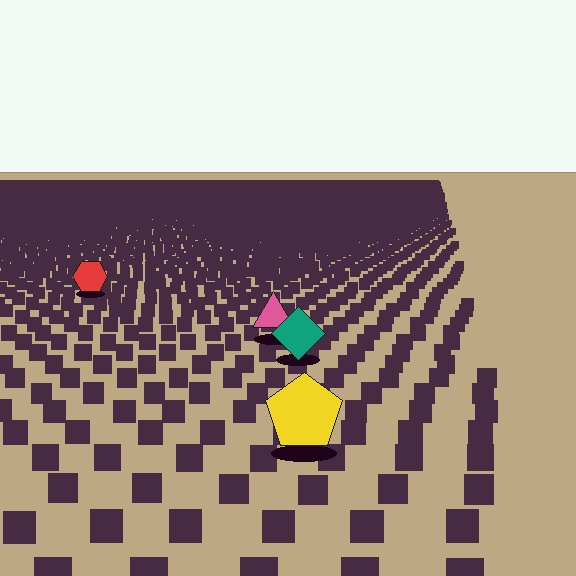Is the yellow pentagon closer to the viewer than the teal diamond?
Yes. The yellow pentagon is closer — you can tell from the texture gradient: the ground texture is coarser near it.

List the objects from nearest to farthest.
From nearest to farthest: the yellow pentagon, the teal diamond, the pink triangle, the red hexagon.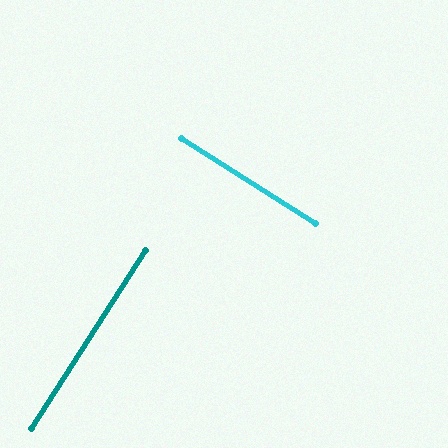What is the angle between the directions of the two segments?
Approximately 89 degrees.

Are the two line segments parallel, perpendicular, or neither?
Perpendicular — they meet at approximately 89°.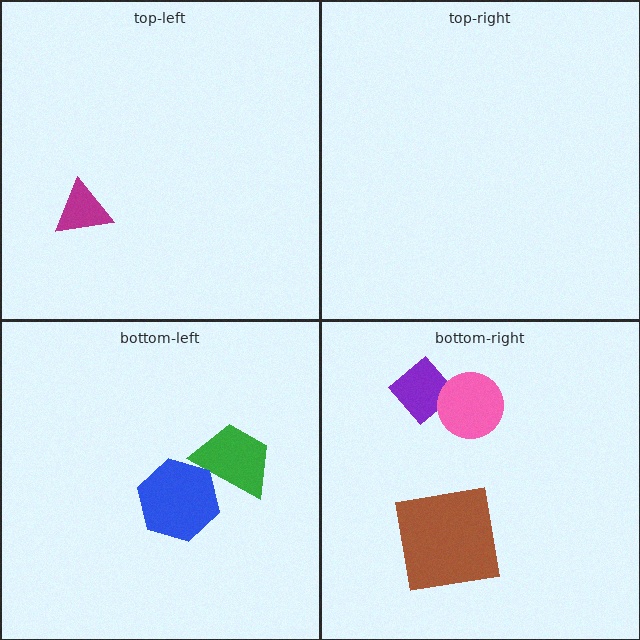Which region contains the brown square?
The bottom-right region.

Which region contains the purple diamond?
The bottom-right region.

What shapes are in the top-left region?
The magenta triangle.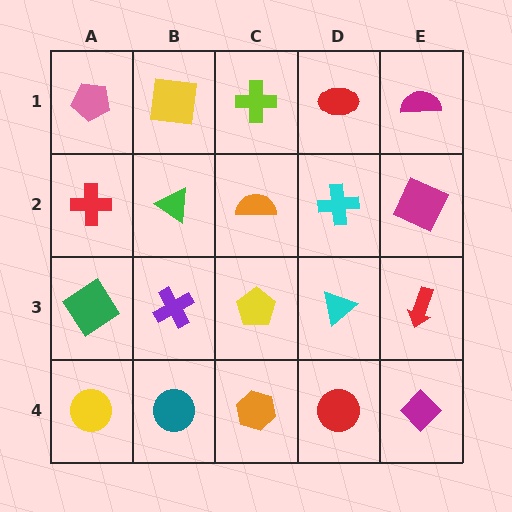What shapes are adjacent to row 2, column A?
A pink pentagon (row 1, column A), a green diamond (row 3, column A), a green triangle (row 2, column B).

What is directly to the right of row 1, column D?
A magenta semicircle.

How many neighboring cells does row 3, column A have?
3.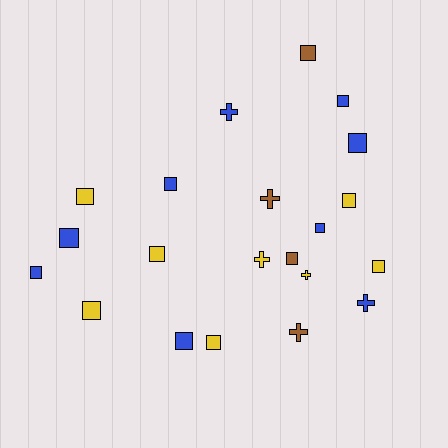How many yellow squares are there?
There are 6 yellow squares.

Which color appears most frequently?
Blue, with 9 objects.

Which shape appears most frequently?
Square, with 15 objects.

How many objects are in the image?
There are 21 objects.